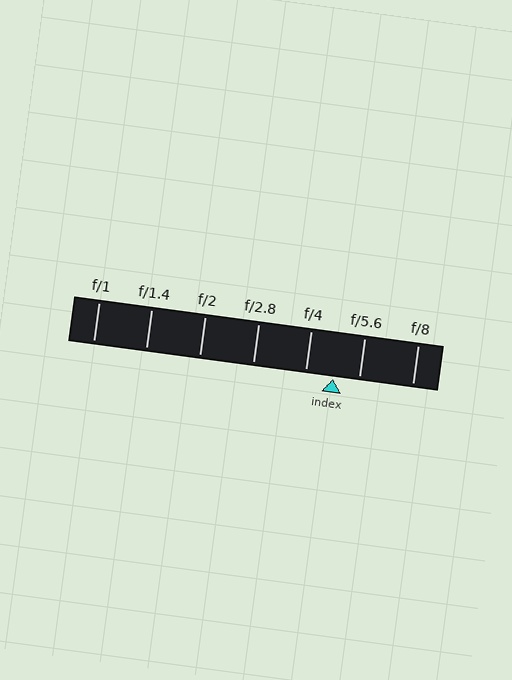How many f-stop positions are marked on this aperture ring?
There are 7 f-stop positions marked.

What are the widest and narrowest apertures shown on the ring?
The widest aperture shown is f/1 and the narrowest is f/8.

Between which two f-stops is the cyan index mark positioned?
The index mark is between f/4 and f/5.6.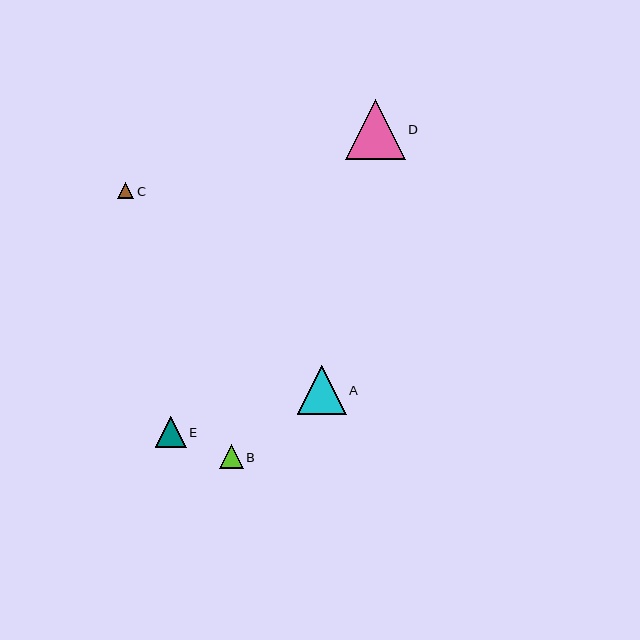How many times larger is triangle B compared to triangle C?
Triangle B is approximately 1.5 times the size of triangle C.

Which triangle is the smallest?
Triangle C is the smallest with a size of approximately 16 pixels.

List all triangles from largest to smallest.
From largest to smallest: D, A, E, B, C.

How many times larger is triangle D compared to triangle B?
Triangle D is approximately 2.5 times the size of triangle B.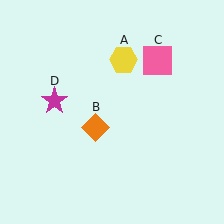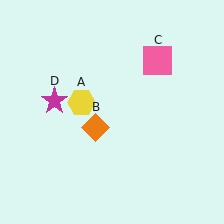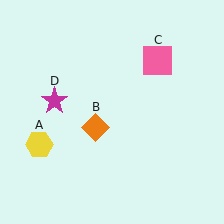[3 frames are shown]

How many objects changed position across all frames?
1 object changed position: yellow hexagon (object A).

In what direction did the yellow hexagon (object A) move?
The yellow hexagon (object A) moved down and to the left.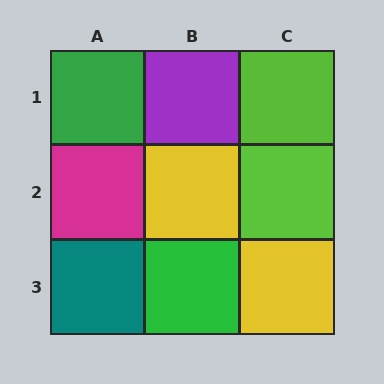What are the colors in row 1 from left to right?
Green, purple, lime.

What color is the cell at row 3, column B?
Green.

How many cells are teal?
1 cell is teal.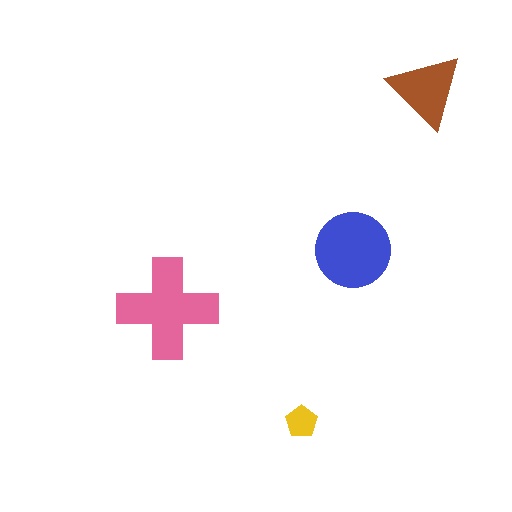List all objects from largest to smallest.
The pink cross, the blue circle, the brown triangle, the yellow pentagon.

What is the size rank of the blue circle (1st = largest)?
2nd.